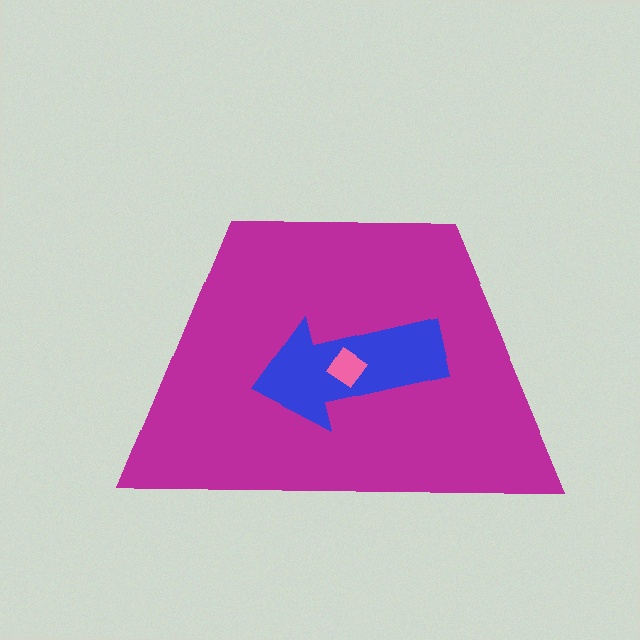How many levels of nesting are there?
3.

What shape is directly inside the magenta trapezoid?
The blue arrow.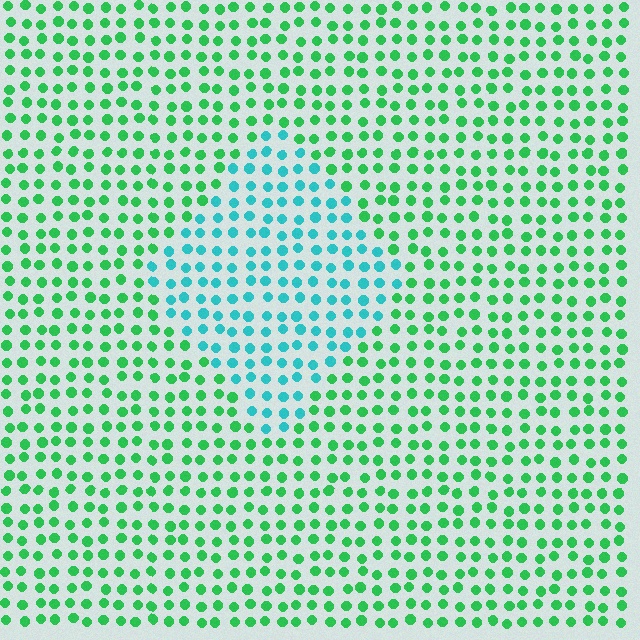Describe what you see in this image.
The image is filled with small green elements in a uniform arrangement. A diamond-shaped region is visible where the elements are tinted to a slightly different hue, forming a subtle color boundary.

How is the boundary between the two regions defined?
The boundary is defined purely by a slight shift in hue (about 45 degrees). Spacing, size, and orientation are identical on both sides.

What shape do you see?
I see a diamond.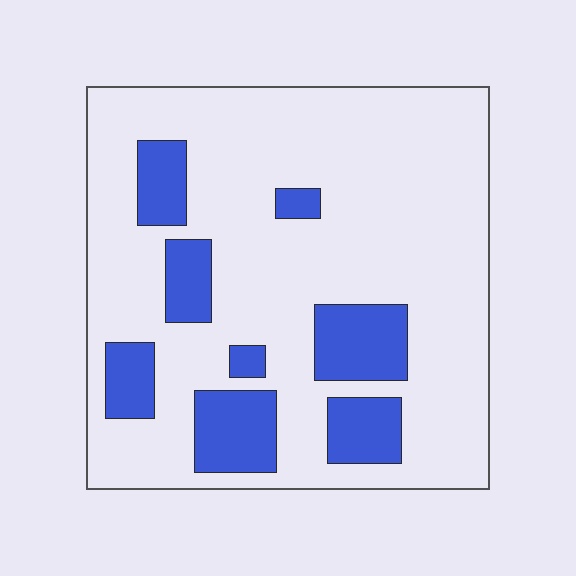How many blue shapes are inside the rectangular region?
8.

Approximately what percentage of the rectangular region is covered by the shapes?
Approximately 20%.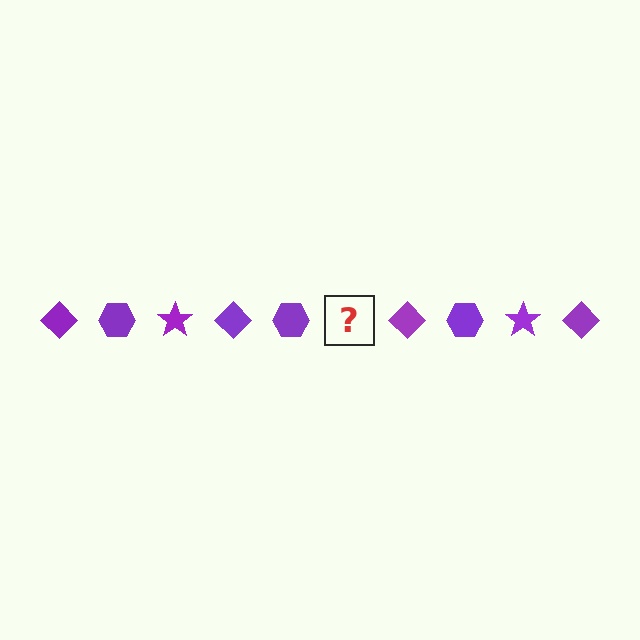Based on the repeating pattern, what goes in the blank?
The blank should be a purple star.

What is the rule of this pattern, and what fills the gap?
The rule is that the pattern cycles through diamond, hexagon, star shapes in purple. The gap should be filled with a purple star.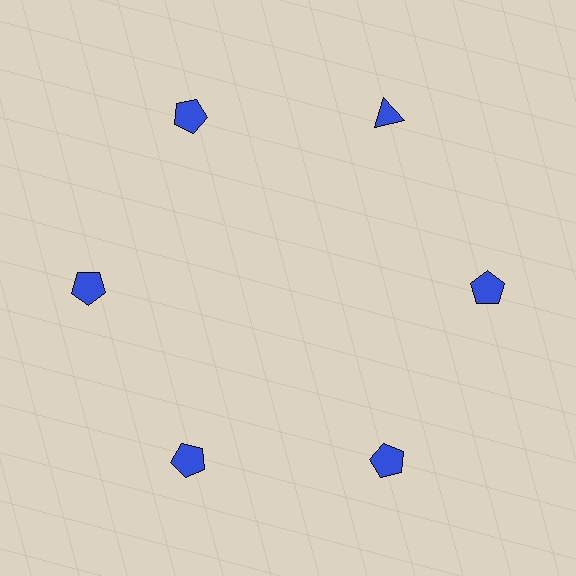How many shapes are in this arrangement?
There are 6 shapes arranged in a ring pattern.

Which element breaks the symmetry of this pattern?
The blue triangle at roughly the 1 o'clock position breaks the symmetry. All other shapes are blue pentagons.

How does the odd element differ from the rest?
It has a different shape: triangle instead of pentagon.